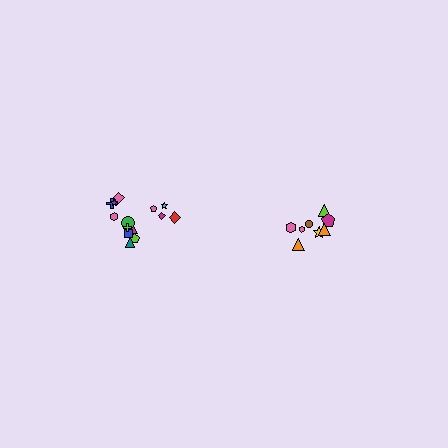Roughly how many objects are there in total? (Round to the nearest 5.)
Roughly 25 objects in total.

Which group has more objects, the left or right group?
The left group.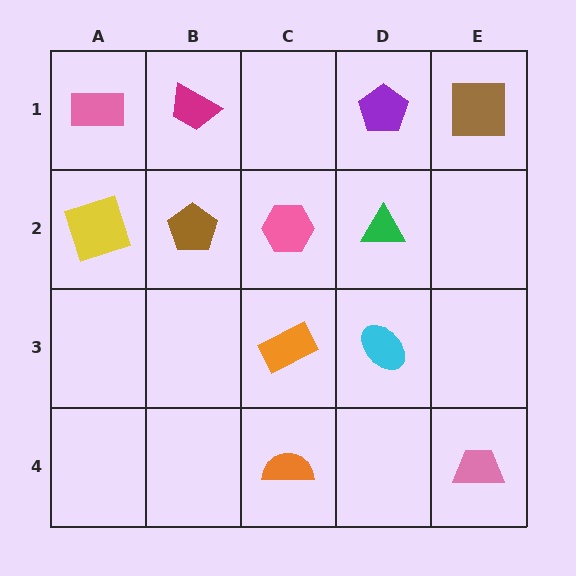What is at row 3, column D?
A cyan ellipse.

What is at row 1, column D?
A purple pentagon.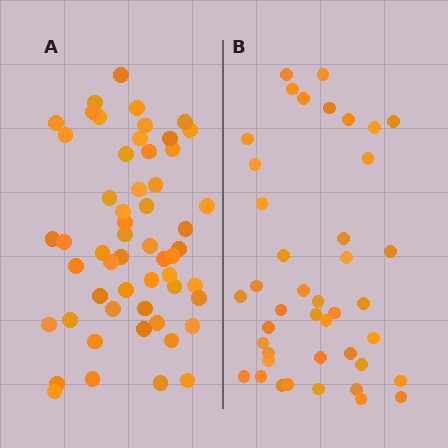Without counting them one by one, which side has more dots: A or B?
Region A (the left region) has more dots.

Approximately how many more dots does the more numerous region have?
Region A has approximately 15 more dots than region B.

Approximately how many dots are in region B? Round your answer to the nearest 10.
About 40 dots. (The exact count is 42, which rounds to 40.)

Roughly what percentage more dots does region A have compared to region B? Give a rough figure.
About 30% more.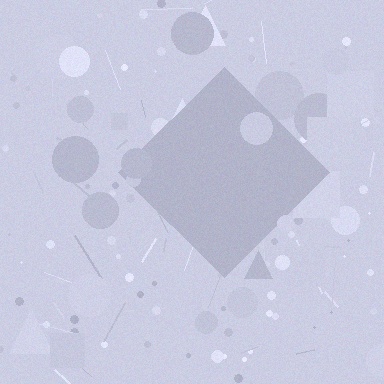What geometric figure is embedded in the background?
A diamond is embedded in the background.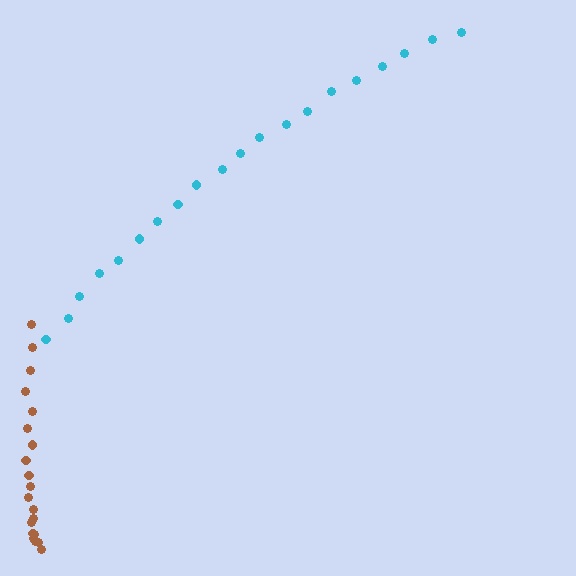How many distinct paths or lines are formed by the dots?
There are 2 distinct paths.